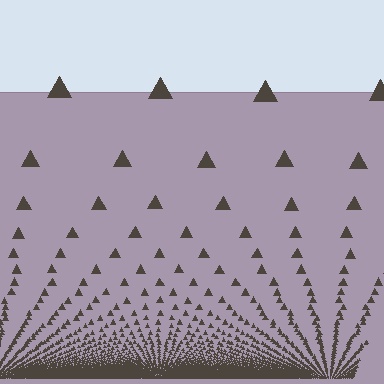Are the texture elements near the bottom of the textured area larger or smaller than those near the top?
Smaller. The gradient is inverted — elements near the bottom are smaller and denser.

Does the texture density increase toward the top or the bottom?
Density increases toward the bottom.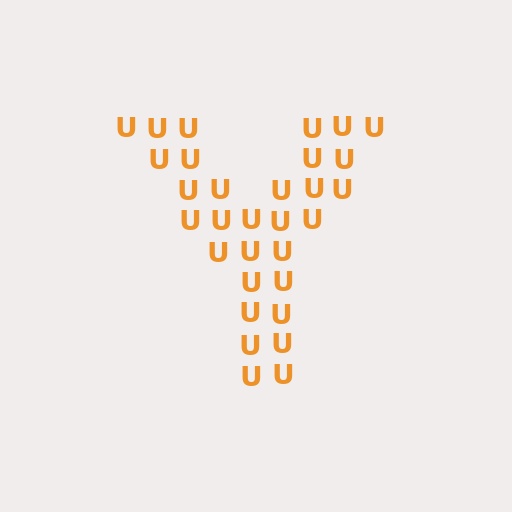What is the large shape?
The large shape is the letter Y.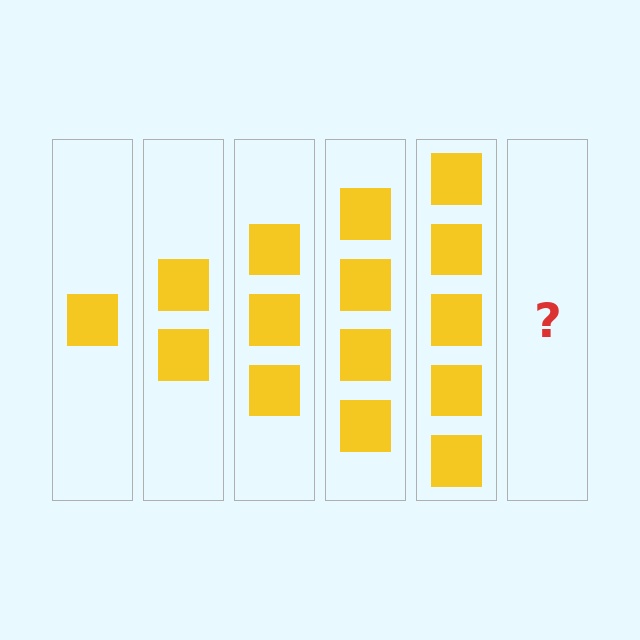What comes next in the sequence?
The next element should be 6 squares.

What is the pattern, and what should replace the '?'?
The pattern is that each step adds one more square. The '?' should be 6 squares.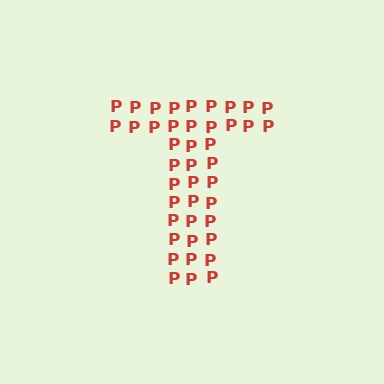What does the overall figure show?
The overall figure shows the letter T.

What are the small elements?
The small elements are letter P's.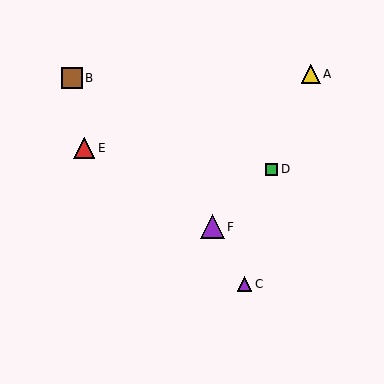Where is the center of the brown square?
The center of the brown square is at (72, 78).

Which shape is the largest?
The purple triangle (labeled F) is the largest.